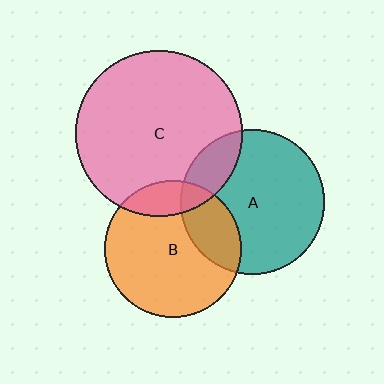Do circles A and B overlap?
Yes.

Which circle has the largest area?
Circle C (pink).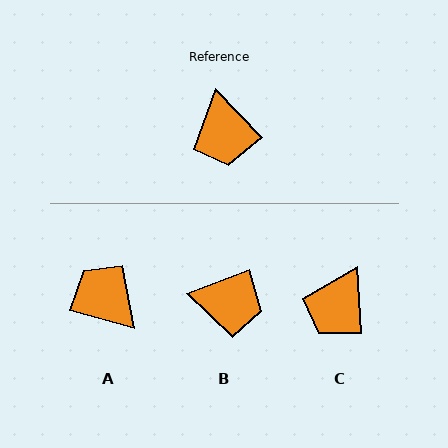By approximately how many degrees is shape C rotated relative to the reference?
Approximately 40 degrees clockwise.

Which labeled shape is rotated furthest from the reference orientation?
A, about 149 degrees away.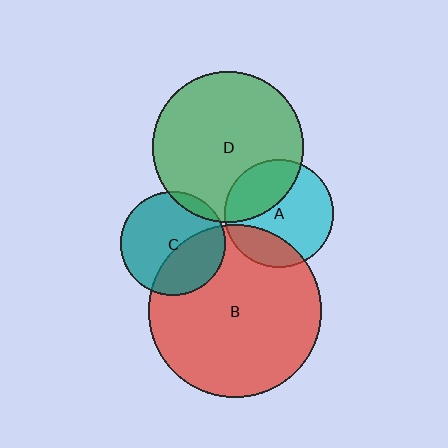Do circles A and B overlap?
Yes.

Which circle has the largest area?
Circle B (red).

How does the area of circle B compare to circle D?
Approximately 1.3 times.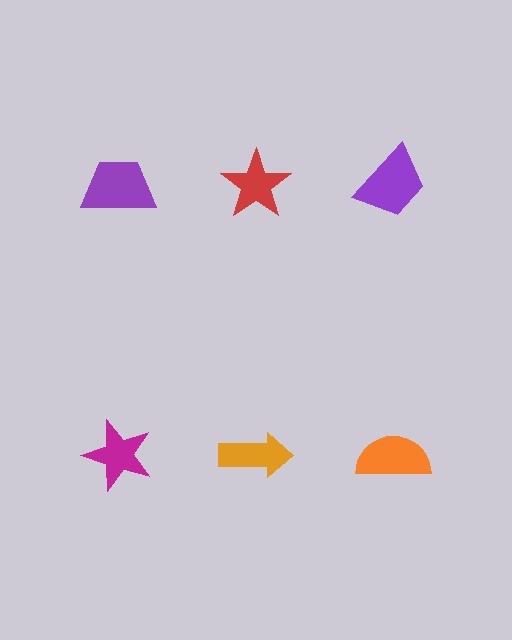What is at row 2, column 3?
An orange semicircle.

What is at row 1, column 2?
A red star.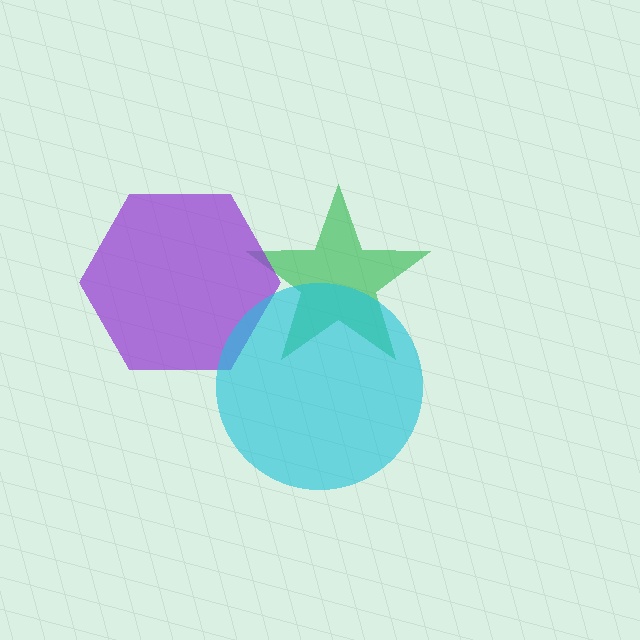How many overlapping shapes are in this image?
There are 3 overlapping shapes in the image.